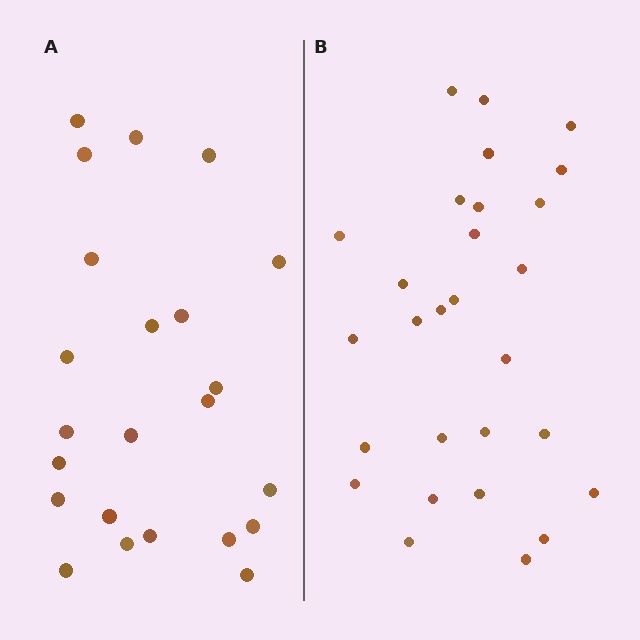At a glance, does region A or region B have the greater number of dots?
Region B (the right region) has more dots.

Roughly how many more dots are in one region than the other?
Region B has about 5 more dots than region A.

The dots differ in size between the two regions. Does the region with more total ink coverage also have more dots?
No. Region A has more total ink coverage because its dots are larger, but region B actually contains more individual dots. Total area can be misleading — the number of items is what matters here.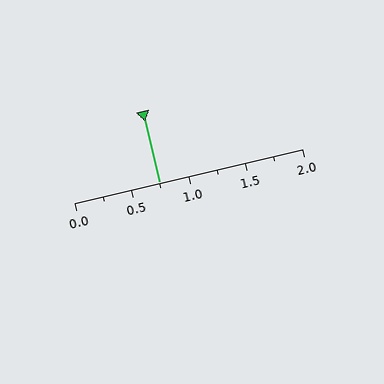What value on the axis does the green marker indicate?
The marker indicates approximately 0.75.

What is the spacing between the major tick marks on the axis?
The major ticks are spaced 0.5 apart.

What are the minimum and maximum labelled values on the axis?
The axis runs from 0.0 to 2.0.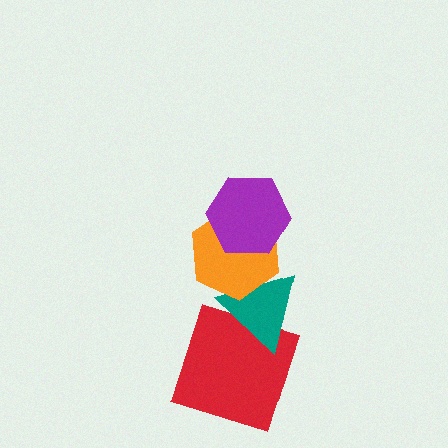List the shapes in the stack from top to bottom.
From top to bottom: the purple hexagon, the orange hexagon, the teal triangle, the red square.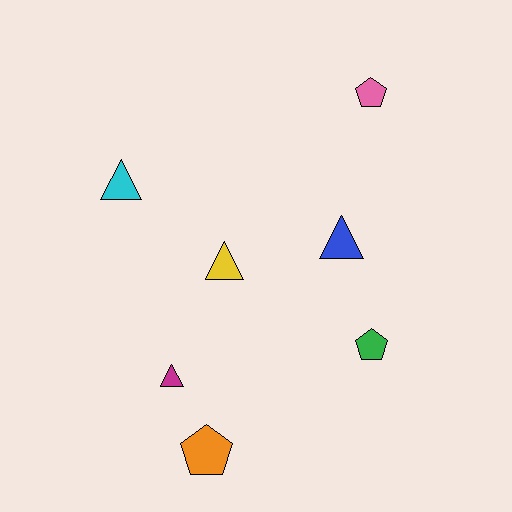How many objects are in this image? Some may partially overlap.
There are 7 objects.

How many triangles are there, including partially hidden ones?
There are 4 triangles.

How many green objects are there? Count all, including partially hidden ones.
There is 1 green object.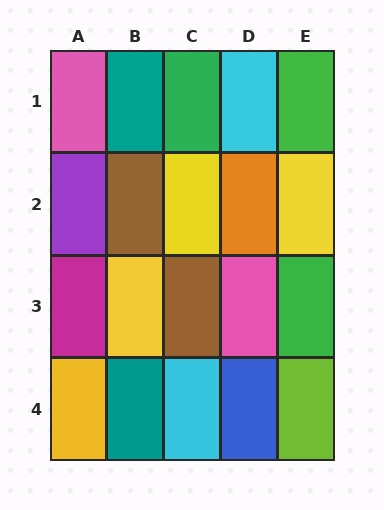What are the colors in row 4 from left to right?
Yellow, teal, cyan, blue, lime.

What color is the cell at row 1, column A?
Pink.